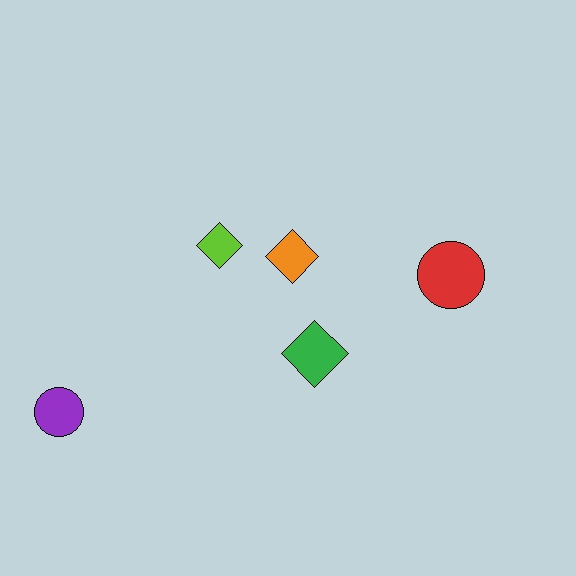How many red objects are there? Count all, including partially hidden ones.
There is 1 red object.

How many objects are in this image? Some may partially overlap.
There are 5 objects.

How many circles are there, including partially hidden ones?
There are 2 circles.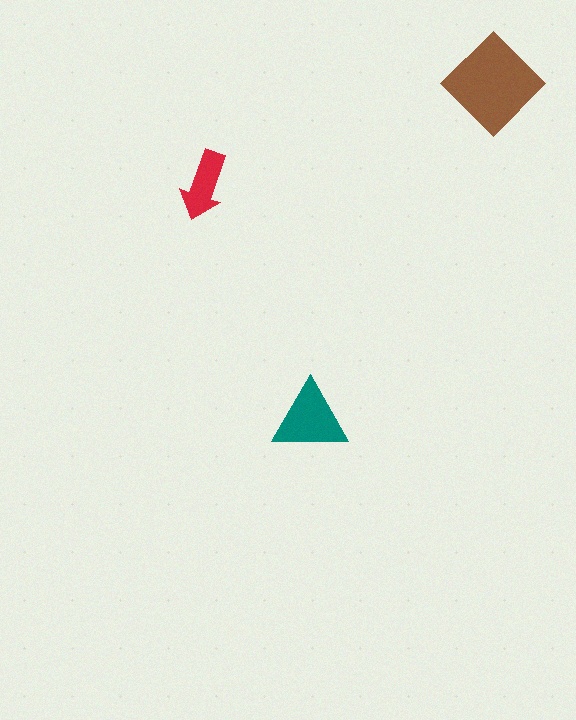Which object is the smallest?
The red arrow.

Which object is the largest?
The brown diamond.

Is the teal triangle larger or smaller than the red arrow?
Larger.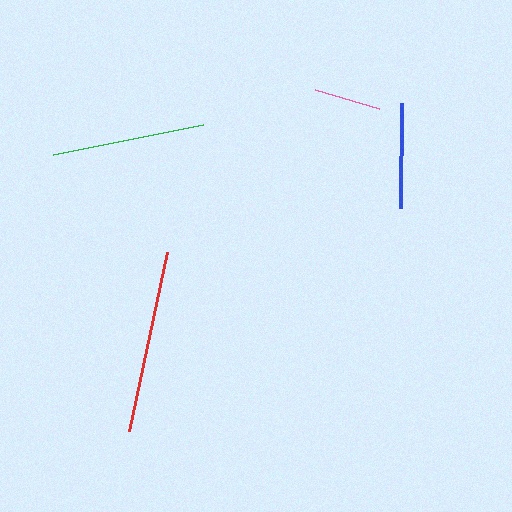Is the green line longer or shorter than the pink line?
The green line is longer than the pink line.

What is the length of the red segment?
The red segment is approximately 184 pixels long.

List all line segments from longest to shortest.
From longest to shortest: red, green, blue, pink.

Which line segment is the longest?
The red line is the longest at approximately 184 pixels.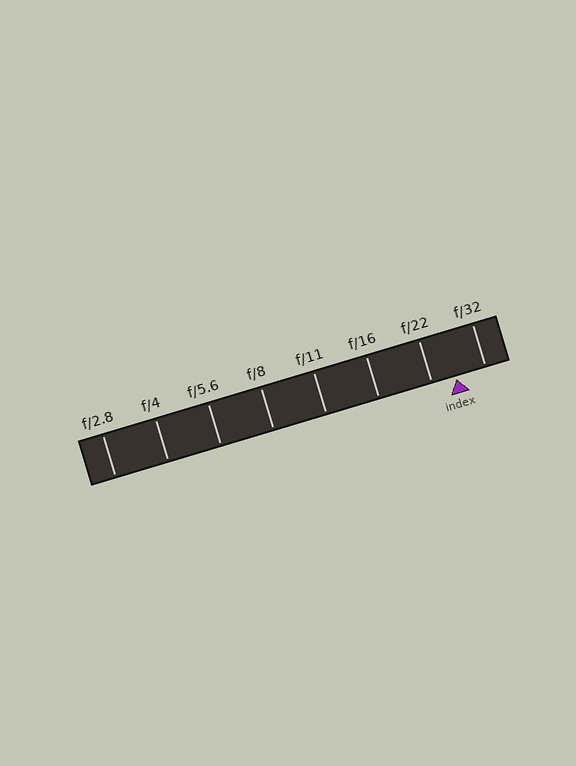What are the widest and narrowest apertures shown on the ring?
The widest aperture shown is f/2.8 and the narrowest is f/32.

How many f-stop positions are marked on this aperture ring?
There are 8 f-stop positions marked.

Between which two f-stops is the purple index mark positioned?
The index mark is between f/22 and f/32.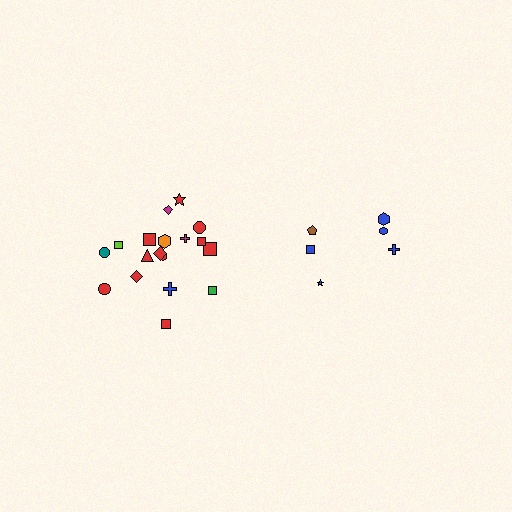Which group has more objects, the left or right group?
The left group.